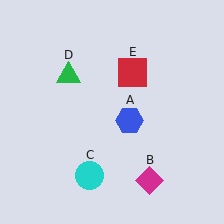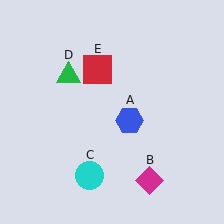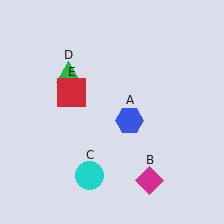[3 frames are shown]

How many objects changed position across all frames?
1 object changed position: red square (object E).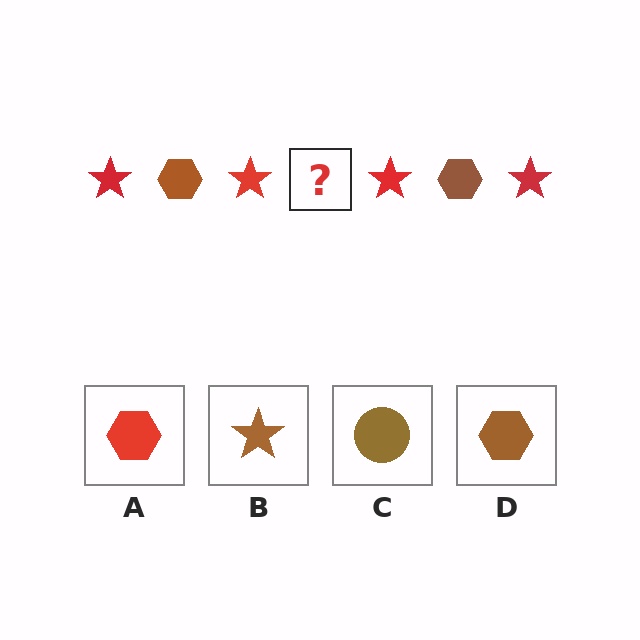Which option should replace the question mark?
Option D.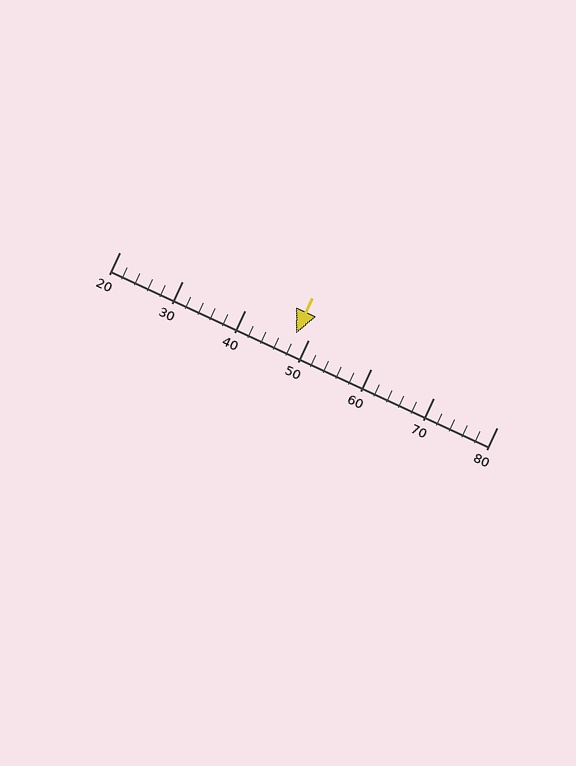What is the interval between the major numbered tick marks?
The major tick marks are spaced 10 units apart.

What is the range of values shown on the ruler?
The ruler shows values from 20 to 80.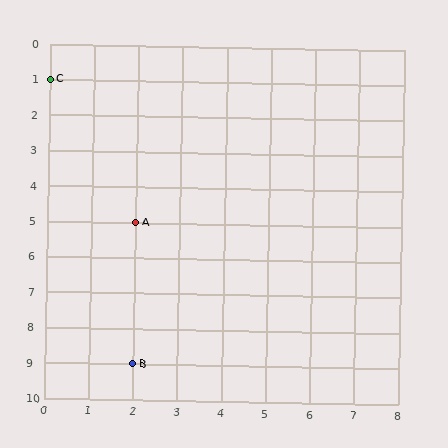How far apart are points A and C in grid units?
Points A and C are 2 columns and 4 rows apart (about 4.5 grid units diagonally).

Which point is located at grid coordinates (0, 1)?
Point C is at (0, 1).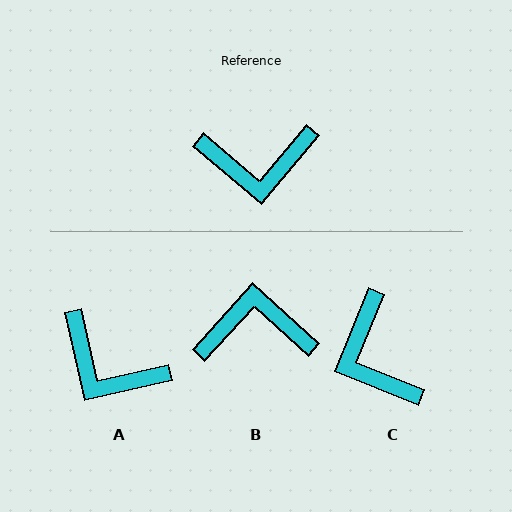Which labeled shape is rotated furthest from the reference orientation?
B, about 178 degrees away.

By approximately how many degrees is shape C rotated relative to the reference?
Approximately 72 degrees clockwise.